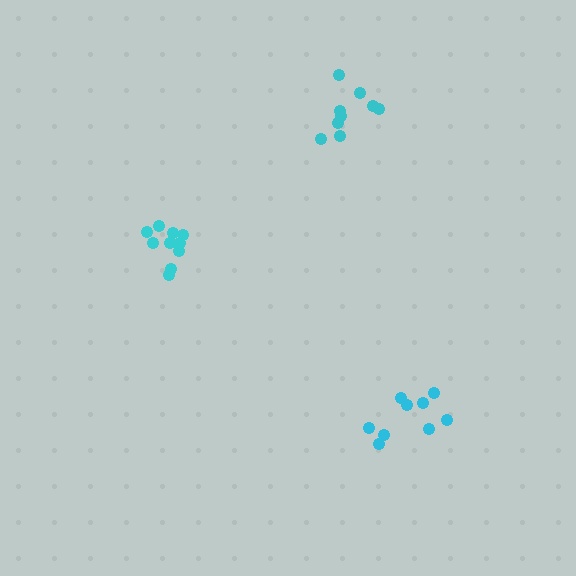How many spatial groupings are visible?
There are 3 spatial groupings.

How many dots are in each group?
Group 1: 10 dots, Group 2: 9 dots, Group 3: 9 dots (28 total).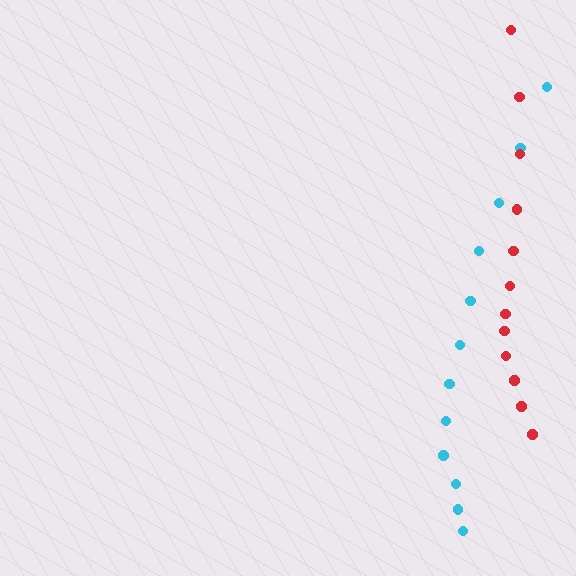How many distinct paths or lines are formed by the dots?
There are 2 distinct paths.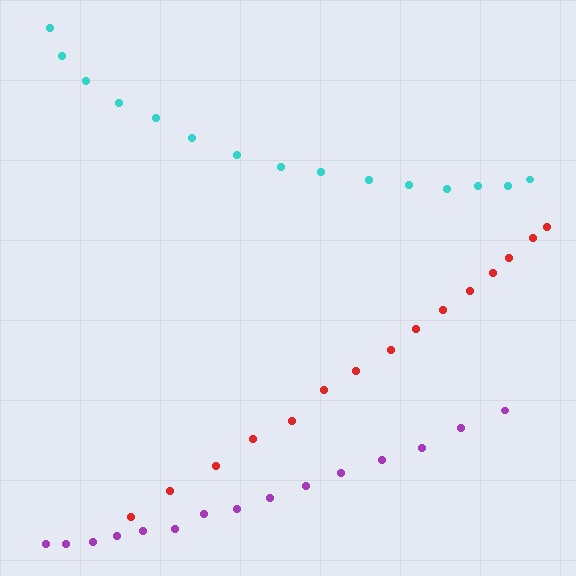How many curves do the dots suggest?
There are 3 distinct paths.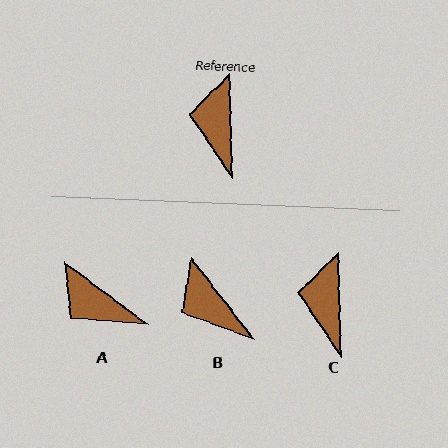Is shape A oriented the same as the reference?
No, it is off by about 52 degrees.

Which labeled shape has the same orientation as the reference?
C.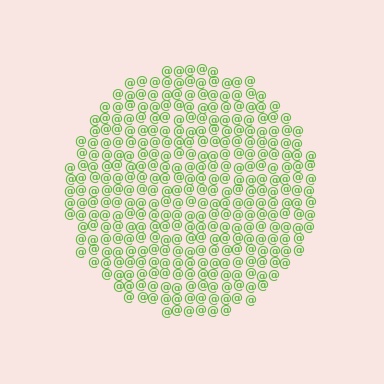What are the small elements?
The small elements are at signs.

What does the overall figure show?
The overall figure shows a circle.